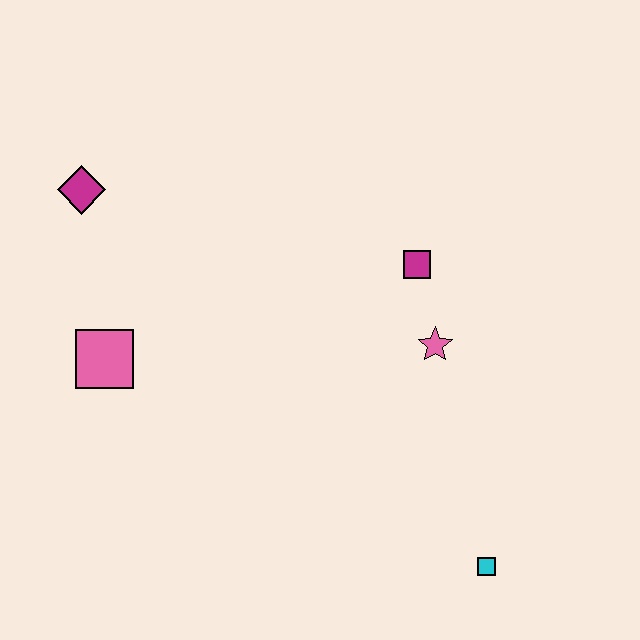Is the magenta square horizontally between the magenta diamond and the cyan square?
Yes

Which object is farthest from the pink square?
The cyan square is farthest from the pink square.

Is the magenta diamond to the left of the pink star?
Yes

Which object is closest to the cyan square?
The pink star is closest to the cyan square.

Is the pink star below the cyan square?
No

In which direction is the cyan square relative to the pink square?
The cyan square is to the right of the pink square.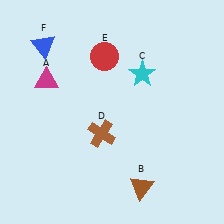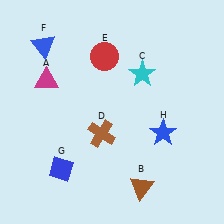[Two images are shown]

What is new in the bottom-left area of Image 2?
A blue diamond (G) was added in the bottom-left area of Image 2.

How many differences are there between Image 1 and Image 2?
There are 2 differences between the two images.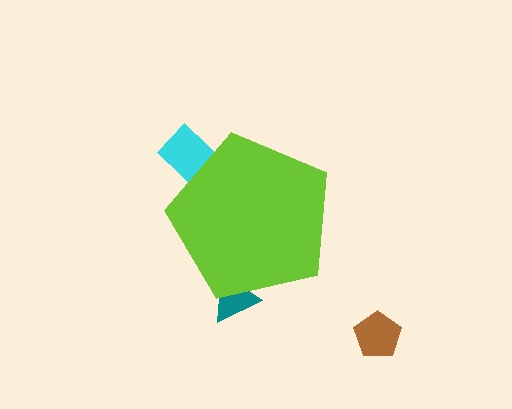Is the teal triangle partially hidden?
Yes, the teal triangle is partially hidden behind the lime pentagon.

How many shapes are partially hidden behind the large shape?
2 shapes are partially hidden.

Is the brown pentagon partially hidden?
No, the brown pentagon is fully visible.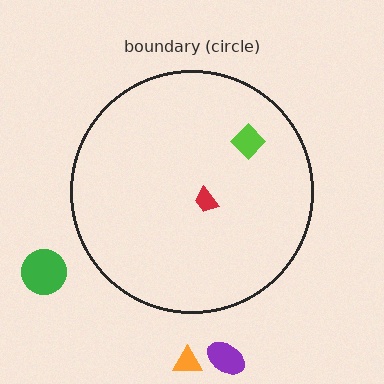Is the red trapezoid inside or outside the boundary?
Inside.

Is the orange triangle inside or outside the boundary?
Outside.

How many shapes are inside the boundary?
2 inside, 3 outside.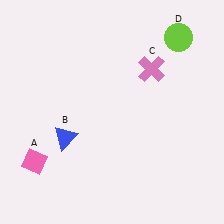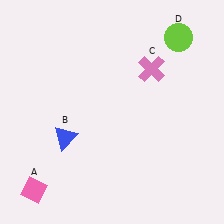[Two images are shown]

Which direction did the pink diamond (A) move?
The pink diamond (A) moved down.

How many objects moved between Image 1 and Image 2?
1 object moved between the two images.